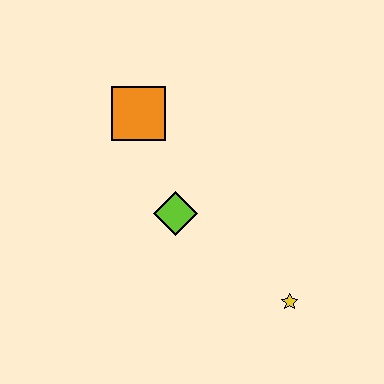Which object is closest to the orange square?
The lime diamond is closest to the orange square.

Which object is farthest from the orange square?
The yellow star is farthest from the orange square.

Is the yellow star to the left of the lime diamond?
No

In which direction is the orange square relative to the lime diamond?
The orange square is above the lime diamond.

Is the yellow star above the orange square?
No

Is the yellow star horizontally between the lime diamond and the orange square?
No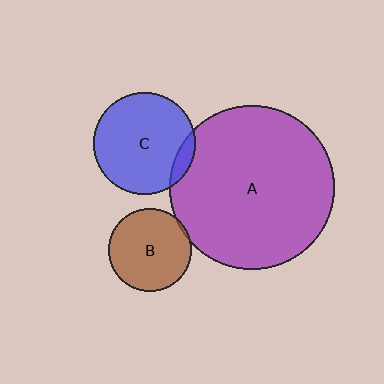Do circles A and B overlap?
Yes.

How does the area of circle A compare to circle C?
Approximately 2.6 times.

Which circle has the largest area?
Circle A (purple).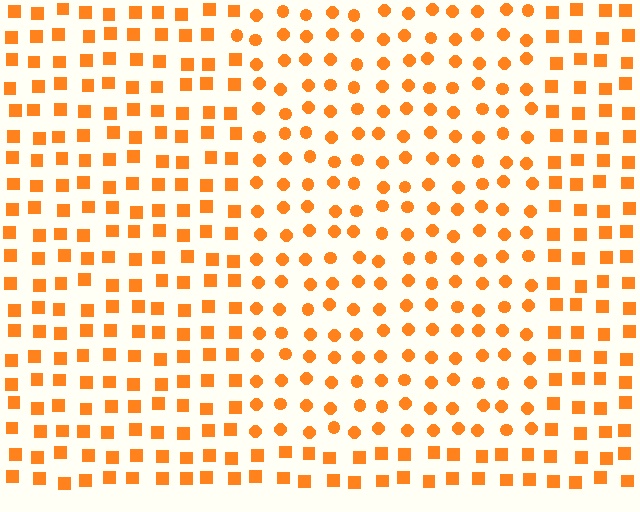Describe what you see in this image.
The image is filled with small orange elements arranged in a uniform grid. A rectangle-shaped region contains circles, while the surrounding area contains squares. The boundary is defined purely by the change in element shape.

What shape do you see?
I see a rectangle.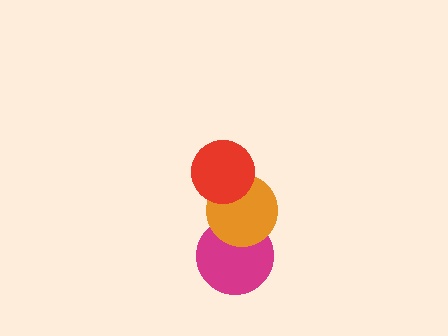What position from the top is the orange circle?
The orange circle is 2nd from the top.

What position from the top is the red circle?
The red circle is 1st from the top.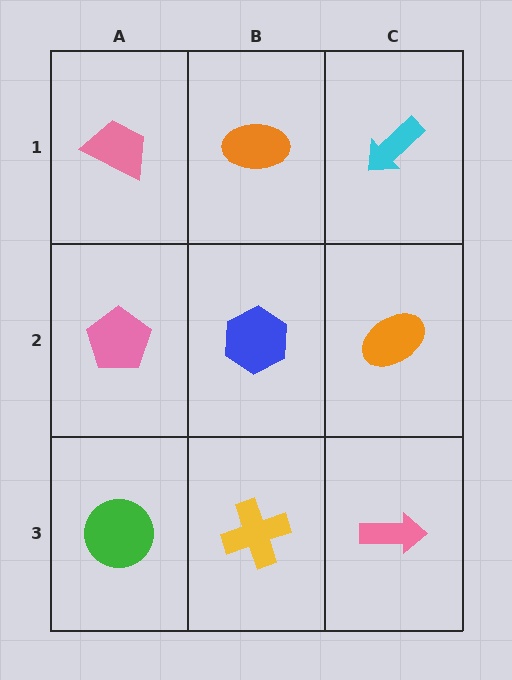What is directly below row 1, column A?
A pink pentagon.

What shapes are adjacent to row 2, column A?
A pink trapezoid (row 1, column A), a green circle (row 3, column A), a blue hexagon (row 2, column B).